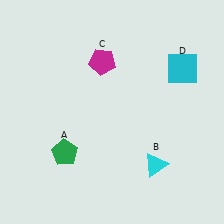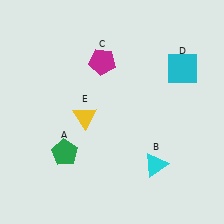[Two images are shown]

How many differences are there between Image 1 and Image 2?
There is 1 difference between the two images.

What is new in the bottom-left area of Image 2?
A yellow triangle (E) was added in the bottom-left area of Image 2.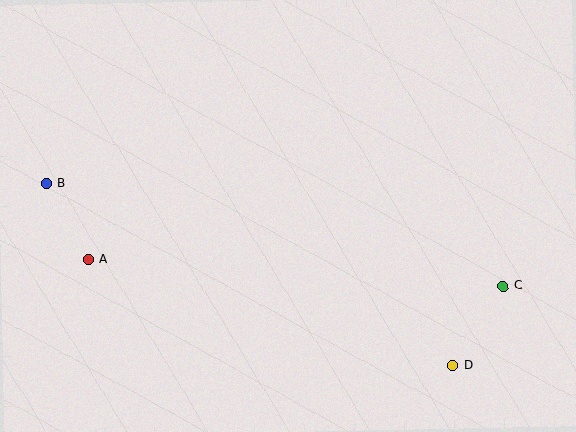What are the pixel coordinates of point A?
Point A is at (88, 259).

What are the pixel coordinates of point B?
Point B is at (46, 183).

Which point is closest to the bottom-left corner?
Point A is closest to the bottom-left corner.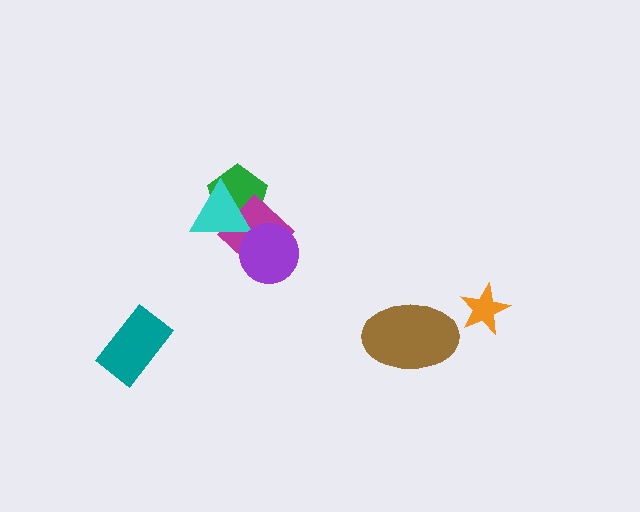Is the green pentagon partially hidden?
Yes, it is partially covered by another shape.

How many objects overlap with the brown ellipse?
0 objects overlap with the brown ellipse.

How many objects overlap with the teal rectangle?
0 objects overlap with the teal rectangle.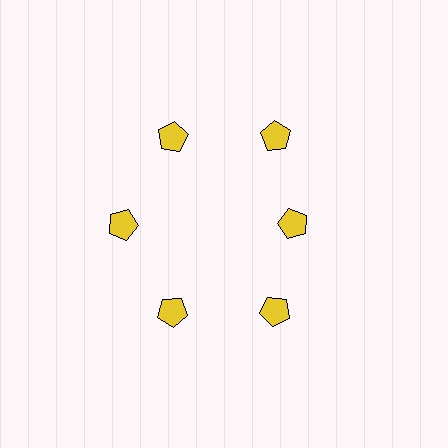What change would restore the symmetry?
The symmetry would be restored by moving it outward, back onto the ring so that all 6 pentagons sit at equal angles and equal distance from the center.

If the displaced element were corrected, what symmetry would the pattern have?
It would have 6-fold rotational symmetry — the pattern would map onto itself every 60 degrees.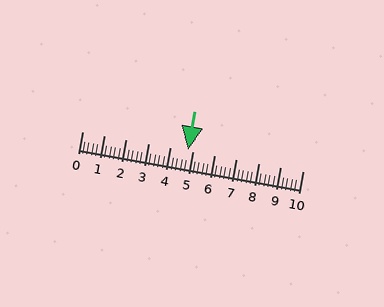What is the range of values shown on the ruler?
The ruler shows values from 0 to 10.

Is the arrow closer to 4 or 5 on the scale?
The arrow is closer to 5.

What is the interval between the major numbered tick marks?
The major tick marks are spaced 1 units apart.